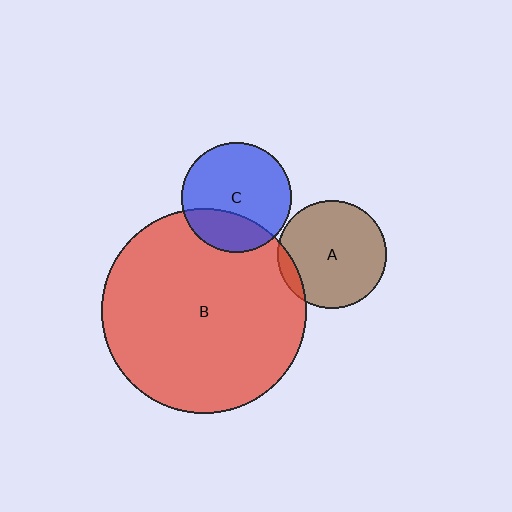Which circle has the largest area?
Circle B (red).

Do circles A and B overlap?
Yes.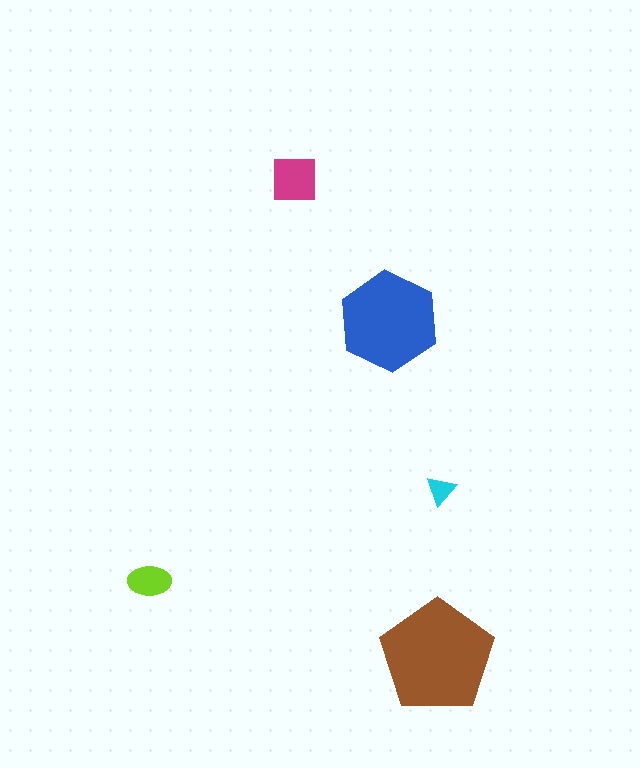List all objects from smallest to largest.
The cyan triangle, the lime ellipse, the magenta square, the blue hexagon, the brown pentagon.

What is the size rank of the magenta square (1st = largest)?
3rd.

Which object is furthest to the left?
The lime ellipse is leftmost.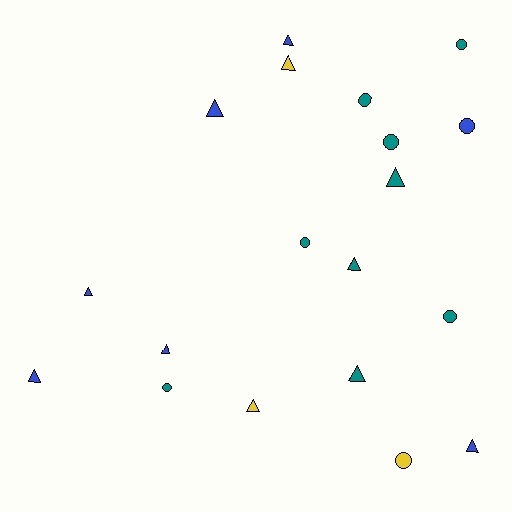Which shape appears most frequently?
Triangle, with 11 objects.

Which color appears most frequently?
Teal, with 9 objects.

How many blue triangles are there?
There are 6 blue triangles.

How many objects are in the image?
There are 19 objects.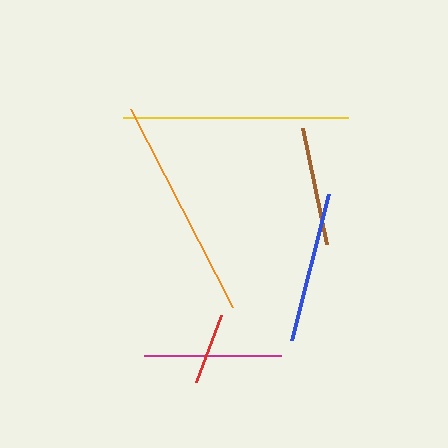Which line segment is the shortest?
The red line is the shortest at approximately 71 pixels.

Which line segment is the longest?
The yellow line is the longest at approximately 226 pixels.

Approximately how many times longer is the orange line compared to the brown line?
The orange line is approximately 1.9 times the length of the brown line.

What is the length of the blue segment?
The blue segment is approximately 150 pixels long.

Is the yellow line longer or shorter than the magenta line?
The yellow line is longer than the magenta line.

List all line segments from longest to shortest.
From longest to shortest: yellow, orange, blue, magenta, brown, red.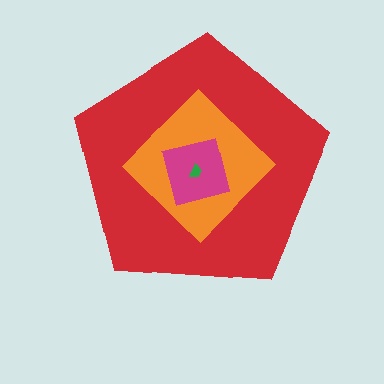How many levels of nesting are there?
4.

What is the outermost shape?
The red pentagon.